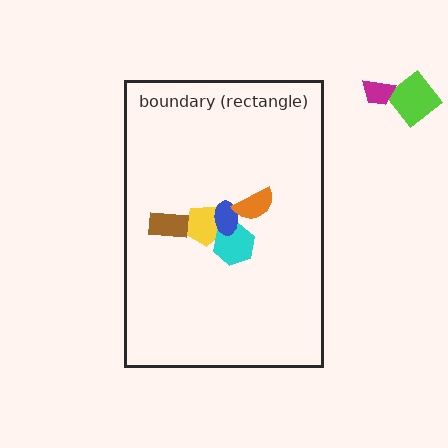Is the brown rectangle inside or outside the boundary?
Inside.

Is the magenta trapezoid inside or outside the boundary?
Outside.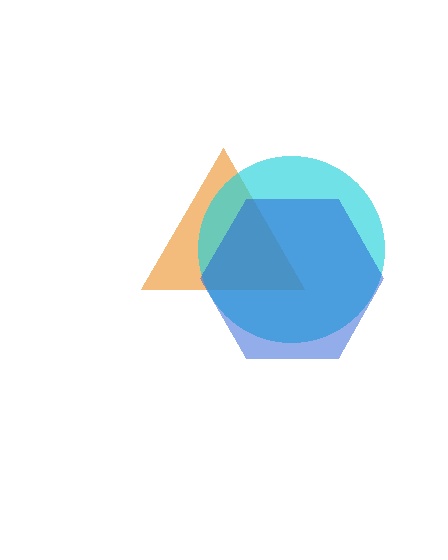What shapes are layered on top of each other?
The layered shapes are: an orange triangle, a cyan circle, a blue hexagon.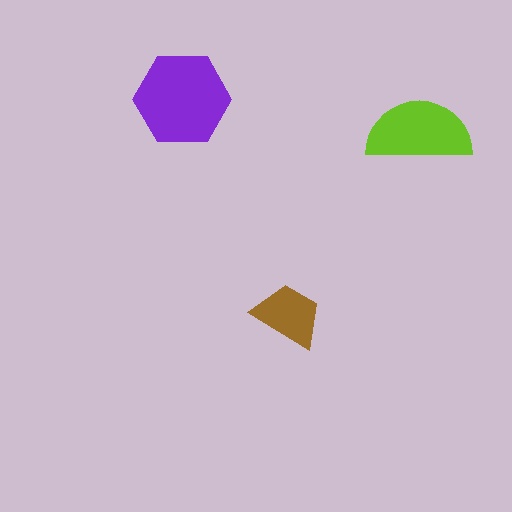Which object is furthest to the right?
The lime semicircle is rightmost.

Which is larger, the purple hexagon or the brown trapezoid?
The purple hexagon.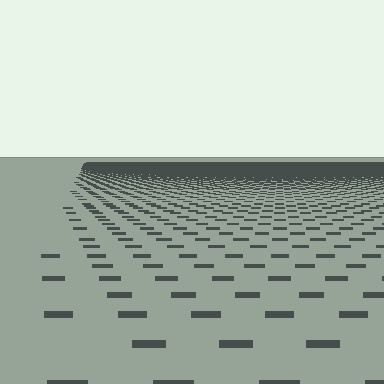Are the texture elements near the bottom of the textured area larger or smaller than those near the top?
Larger. Near the bottom, elements are closer to the viewer and appear at a bigger on-screen size.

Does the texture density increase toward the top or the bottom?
Density increases toward the top.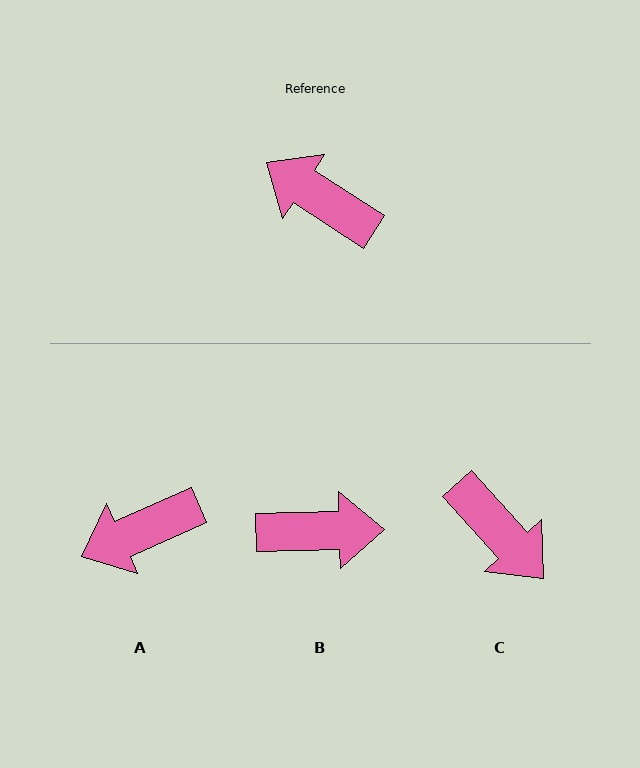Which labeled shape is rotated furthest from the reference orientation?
C, about 165 degrees away.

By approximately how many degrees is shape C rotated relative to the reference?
Approximately 165 degrees counter-clockwise.